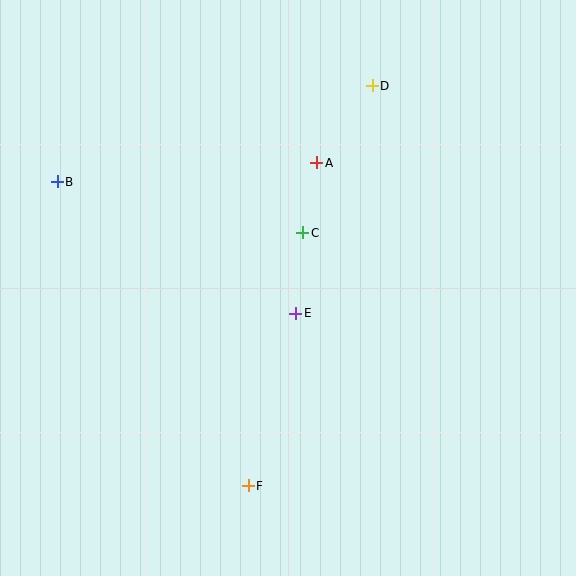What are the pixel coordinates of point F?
Point F is at (248, 486).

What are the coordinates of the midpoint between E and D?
The midpoint between E and D is at (334, 200).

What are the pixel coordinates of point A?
Point A is at (317, 163).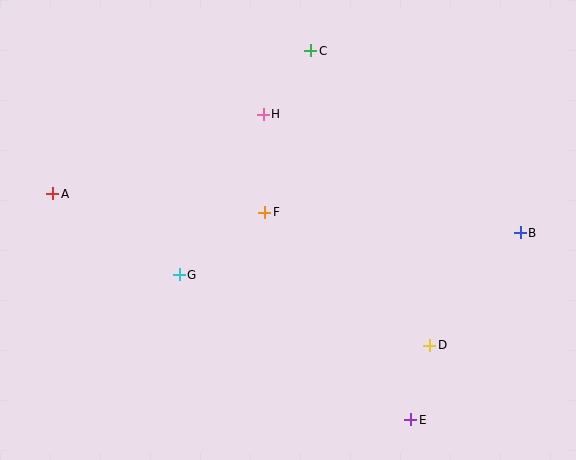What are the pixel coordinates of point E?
Point E is at (411, 420).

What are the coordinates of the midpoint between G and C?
The midpoint between G and C is at (245, 163).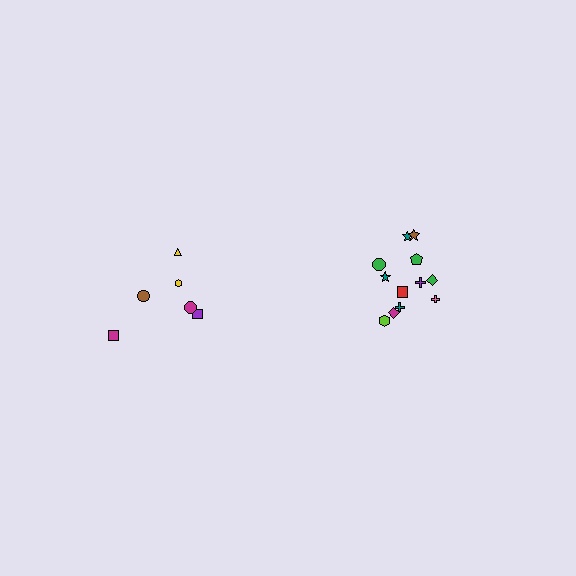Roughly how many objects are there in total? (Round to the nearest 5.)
Roughly 20 objects in total.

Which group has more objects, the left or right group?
The right group.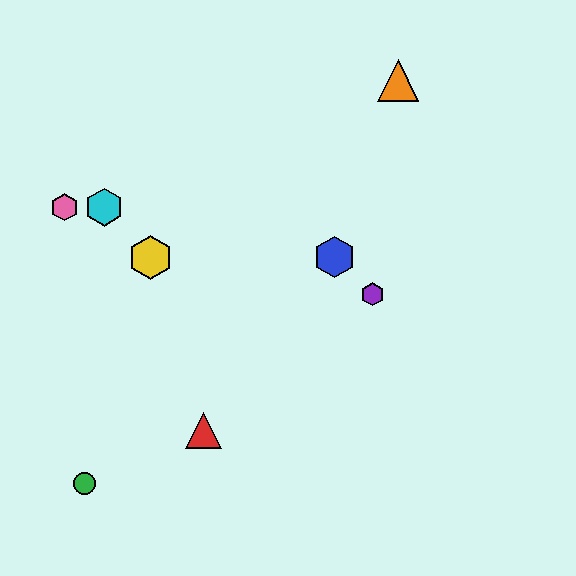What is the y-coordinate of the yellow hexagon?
The yellow hexagon is at y≈257.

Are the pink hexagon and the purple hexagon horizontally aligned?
No, the pink hexagon is at y≈207 and the purple hexagon is at y≈294.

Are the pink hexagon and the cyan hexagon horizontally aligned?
Yes, both are at y≈207.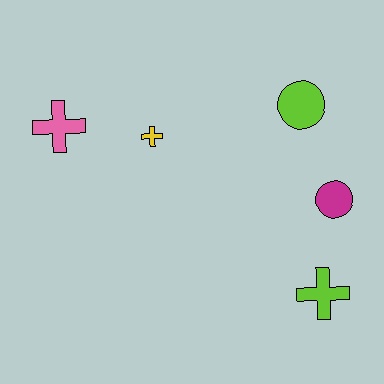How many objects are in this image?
There are 5 objects.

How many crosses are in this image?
There are 3 crosses.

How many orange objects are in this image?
There are no orange objects.